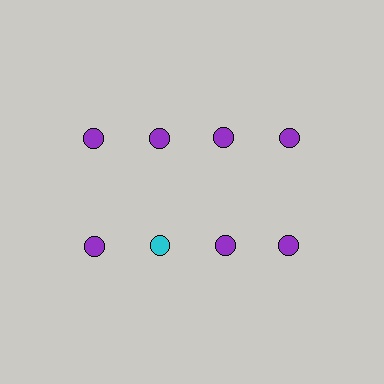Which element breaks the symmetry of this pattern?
The cyan circle in the second row, second from left column breaks the symmetry. All other shapes are purple circles.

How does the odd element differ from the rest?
It has a different color: cyan instead of purple.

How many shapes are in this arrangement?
There are 8 shapes arranged in a grid pattern.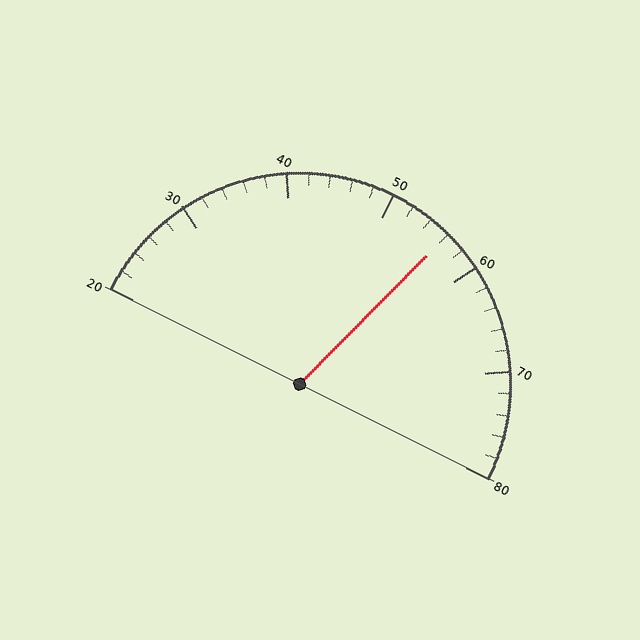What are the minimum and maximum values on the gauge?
The gauge ranges from 20 to 80.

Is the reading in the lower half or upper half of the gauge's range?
The reading is in the upper half of the range (20 to 80).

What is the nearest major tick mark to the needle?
The nearest major tick mark is 60.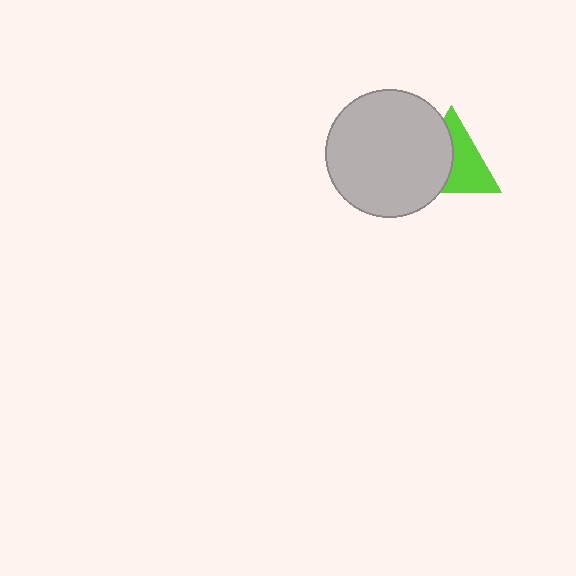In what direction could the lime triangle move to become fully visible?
The lime triangle could move right. That would shift it out from behind the light gray circle entirely.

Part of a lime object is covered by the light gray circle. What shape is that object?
It is a triangle.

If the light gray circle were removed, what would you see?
You would see the complete lime triangle.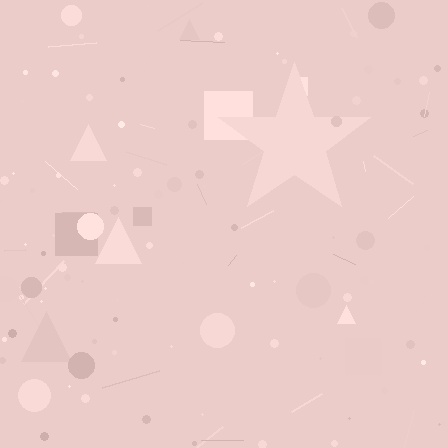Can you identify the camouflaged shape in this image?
The camouflaged shape is a star.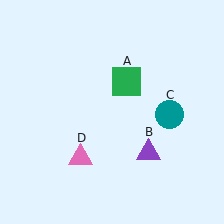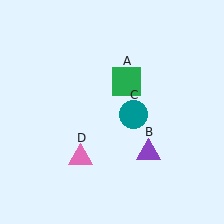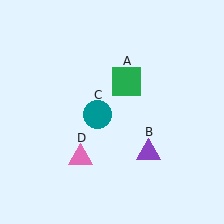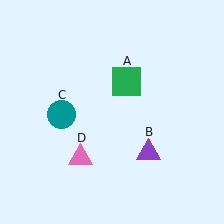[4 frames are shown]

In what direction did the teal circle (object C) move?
The teal circle (object C) moved left.